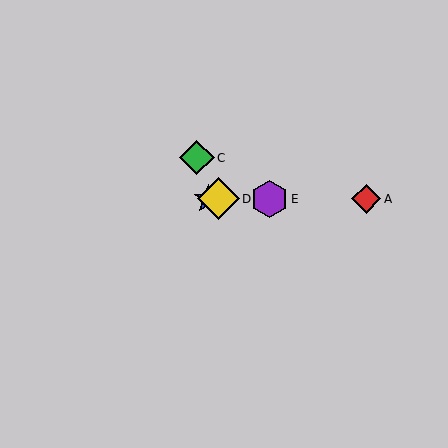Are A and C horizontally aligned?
No, A is at y≈199 and C is at y≈158.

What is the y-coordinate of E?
Object E is at y≈199.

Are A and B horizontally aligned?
Yes, both are at y≈199.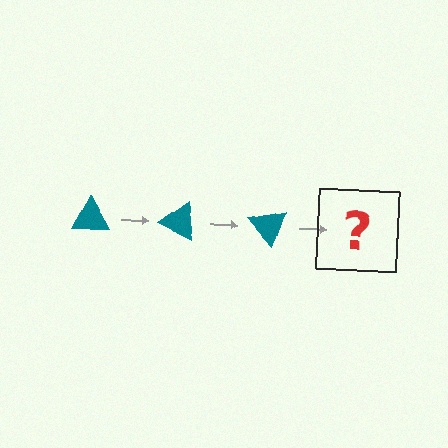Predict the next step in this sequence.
The next step is a teal triangle rotated 75 degrees.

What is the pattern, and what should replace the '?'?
The pattern is that the triangle rotates 25 degrees each step. The '?' should be a teal triangle rotated 75 degrees.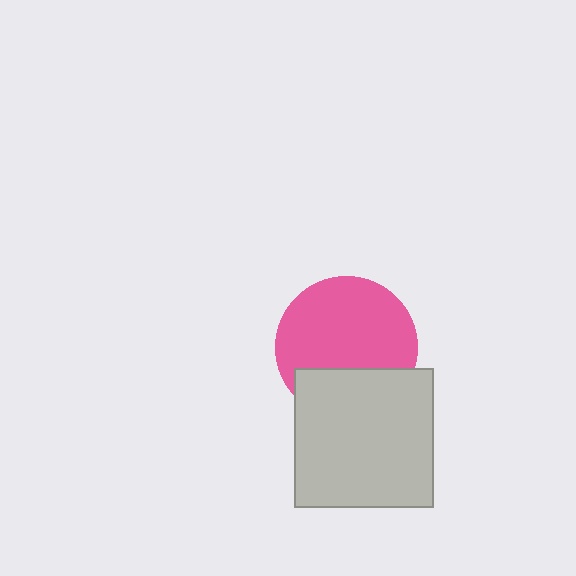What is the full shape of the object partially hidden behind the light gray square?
The partially hidden object is a pink circle.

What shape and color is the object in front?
The object in front is a light gray square.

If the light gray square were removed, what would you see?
You would see the complete pink circle.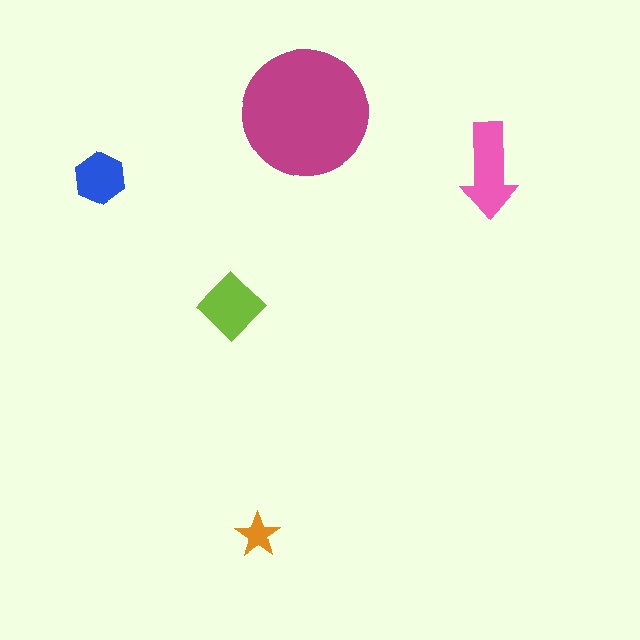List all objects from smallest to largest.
The orange star, the blue hexagon, the lime diamond, the pink arrow, the magenta circle.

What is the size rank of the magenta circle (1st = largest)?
1st.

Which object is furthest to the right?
The pink arrow is rightmost.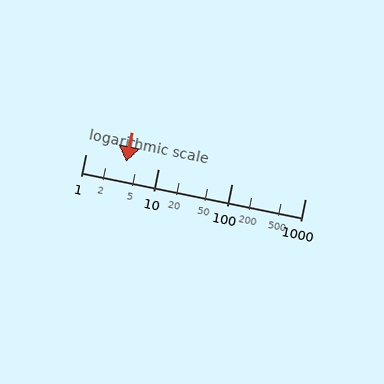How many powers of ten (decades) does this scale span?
The scale spans 3 decades, from 1 to 1000.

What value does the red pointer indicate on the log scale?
The pointer indicates approximately 3.6.